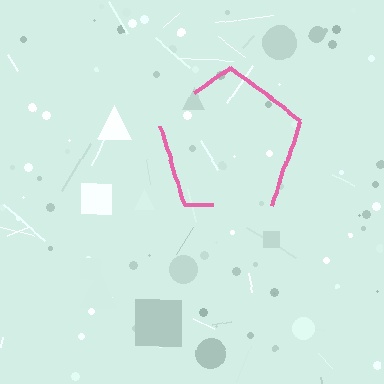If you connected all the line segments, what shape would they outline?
They would outline a pentagon.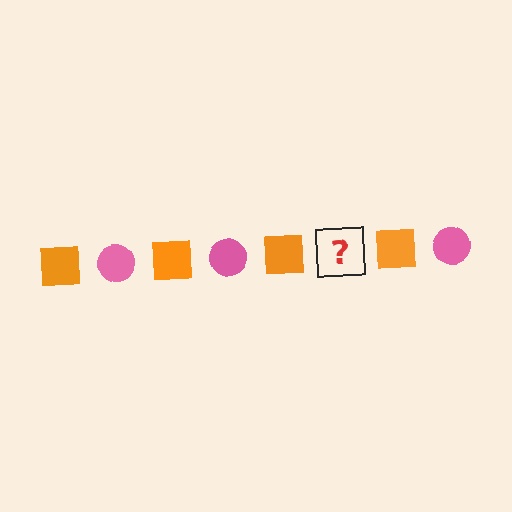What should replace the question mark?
The question mark should be replaced with a pink circle.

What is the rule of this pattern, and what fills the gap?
The rule is that the pattern alternates between orange square and pink circle. The gap should be filled with a pink circle.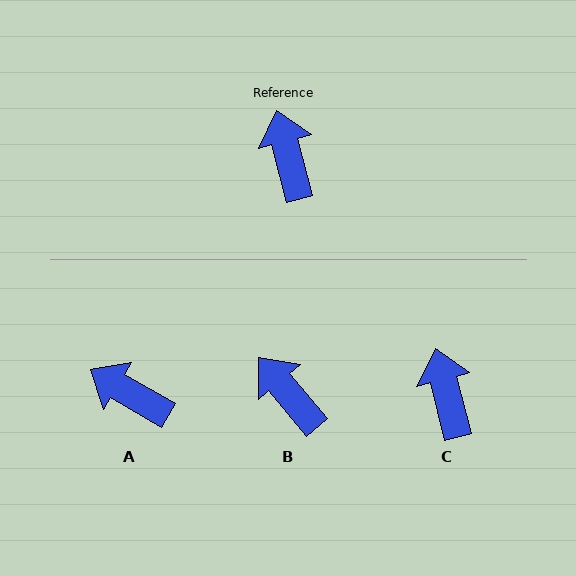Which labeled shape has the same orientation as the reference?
C.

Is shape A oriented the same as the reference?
No, it is off by about 45 degrees.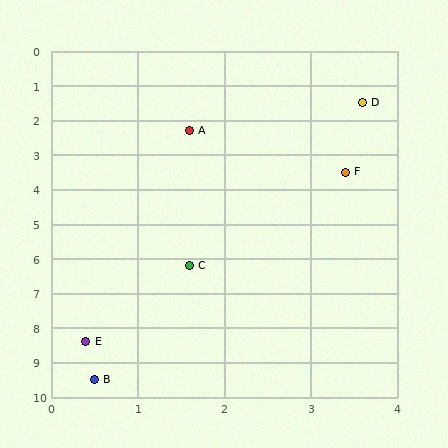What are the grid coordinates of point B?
Point B is at approximately (0.5, 9.5).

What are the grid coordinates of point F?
Point F is at approximately (3.4, 3.5).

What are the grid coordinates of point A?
Point A is at approximately (1.6, 2.3).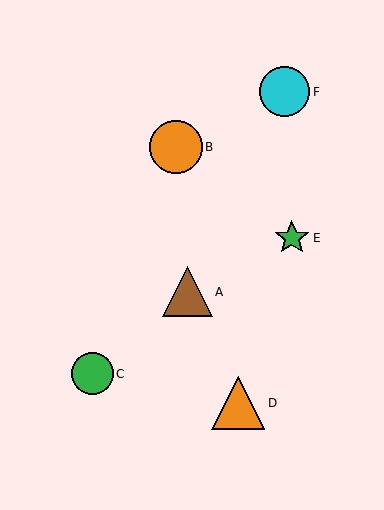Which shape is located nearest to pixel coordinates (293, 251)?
The green star (labeled E) at (292, 238) is nearest to that location.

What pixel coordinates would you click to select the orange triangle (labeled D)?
Click at (238, 403) to select the orange triangle D.